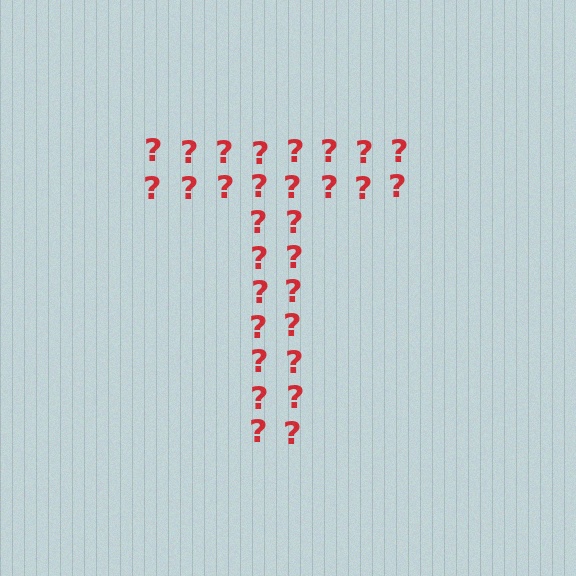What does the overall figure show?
The overall figure shows the letter T.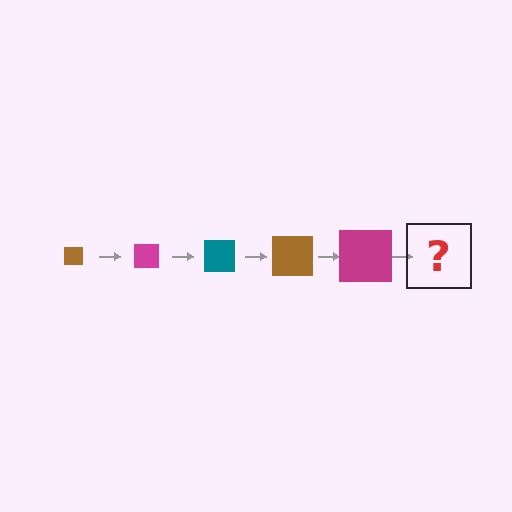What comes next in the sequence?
The next element should be a teal square, larger than the previous one.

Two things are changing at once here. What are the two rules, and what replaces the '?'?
The two rules are that the square grows larger each step and the color cycles through brown, magenta, and teal. The '?' should be a teal square, larger than the previous one.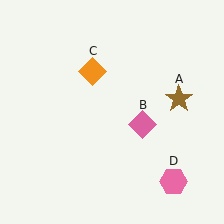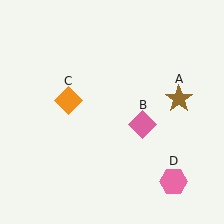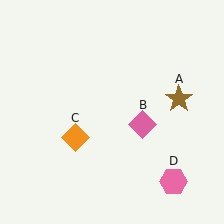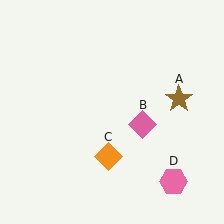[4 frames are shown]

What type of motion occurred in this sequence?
The orange diamond (object C) rotated counterclockwise around the center of the scene.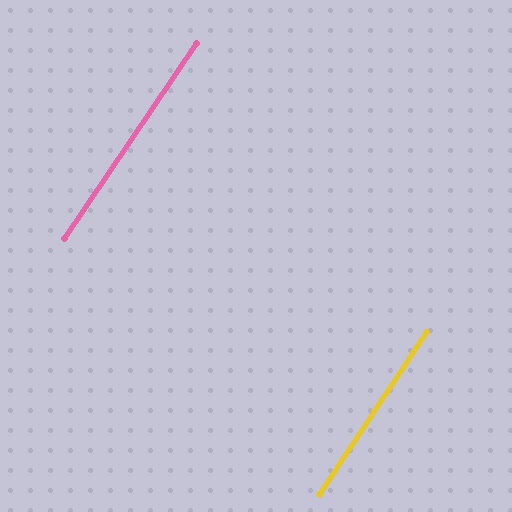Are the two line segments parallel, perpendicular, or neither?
Parallel — their directions differ by only 0.6°.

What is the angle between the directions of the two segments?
Approximately 1 degree.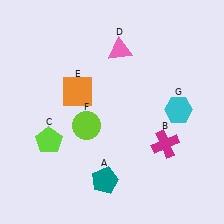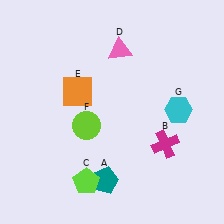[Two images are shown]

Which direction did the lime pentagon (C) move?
The lime pentagon (C) moved down.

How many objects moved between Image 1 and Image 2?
1 object moved between the two images.